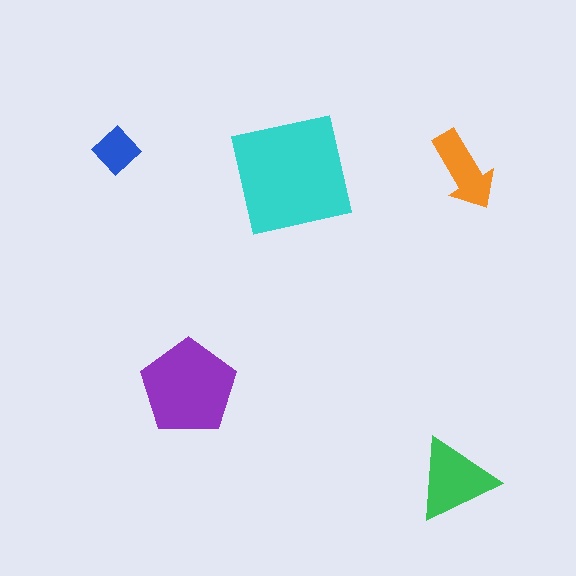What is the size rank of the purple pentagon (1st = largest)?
2nd.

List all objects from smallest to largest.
The blue diamond, the orange arrow, the green triangle, the purple pentagon, the cyan square.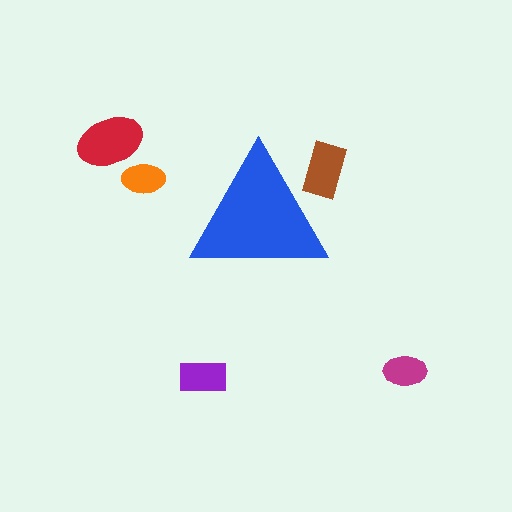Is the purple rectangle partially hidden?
No, the purple rectangle is fully visible.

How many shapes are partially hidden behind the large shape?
1 shape is partially hidden.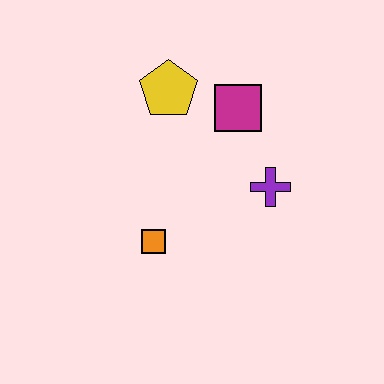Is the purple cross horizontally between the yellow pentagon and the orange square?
No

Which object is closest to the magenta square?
The yellow pentagon is closest to the magenta square.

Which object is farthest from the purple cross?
The yellow pentagon is farthest from the purple cross.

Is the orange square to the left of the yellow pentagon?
Yes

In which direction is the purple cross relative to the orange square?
The purple cross is to the right of the orange square.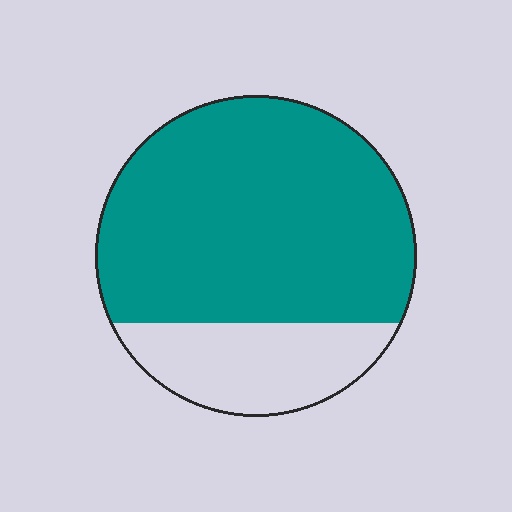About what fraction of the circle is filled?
About three quarters (3/4).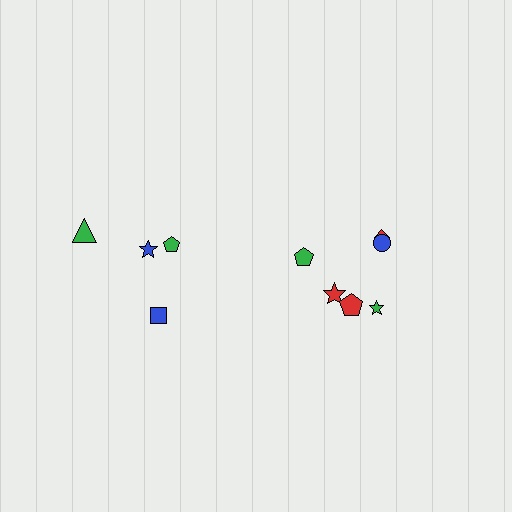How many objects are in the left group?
There are 4 objects.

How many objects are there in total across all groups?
There are 10 objects.